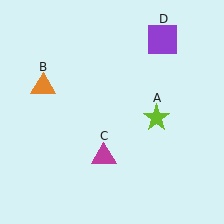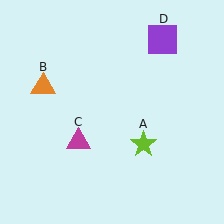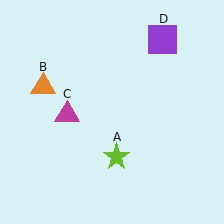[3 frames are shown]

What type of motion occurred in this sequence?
The lime star (object A), magenta triangle (object C) rotated clockwise around the center of the scene.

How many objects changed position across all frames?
2 objects changed position: lime star (object A), magenta triangle (object C).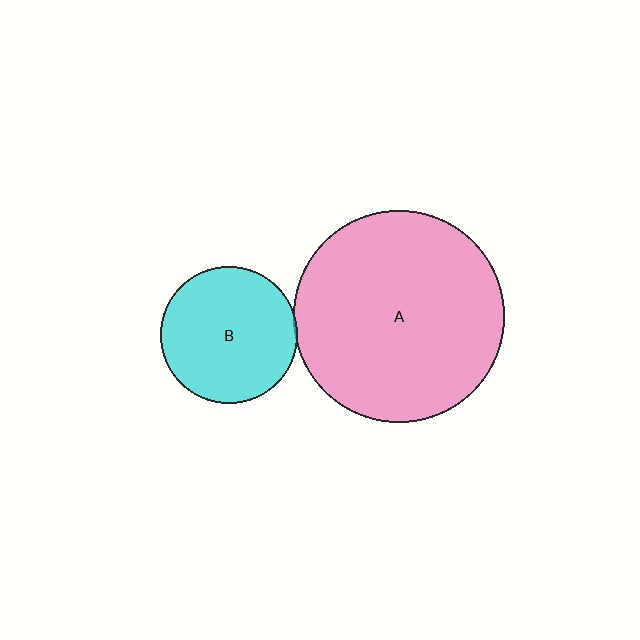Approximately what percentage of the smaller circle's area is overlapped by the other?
Approximately 5%.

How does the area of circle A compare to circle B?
Approximately 2.4 times.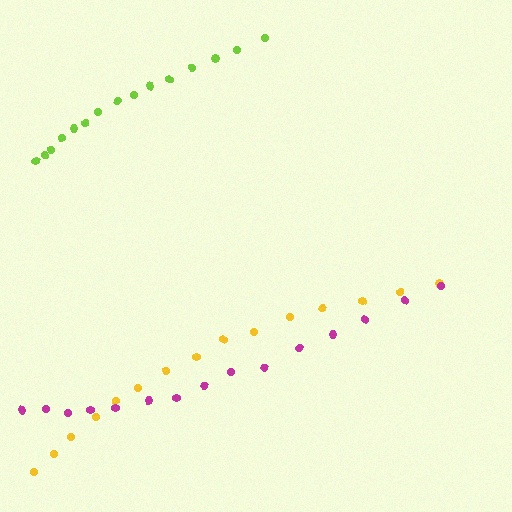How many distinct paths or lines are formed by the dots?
There are 3 distinct paths.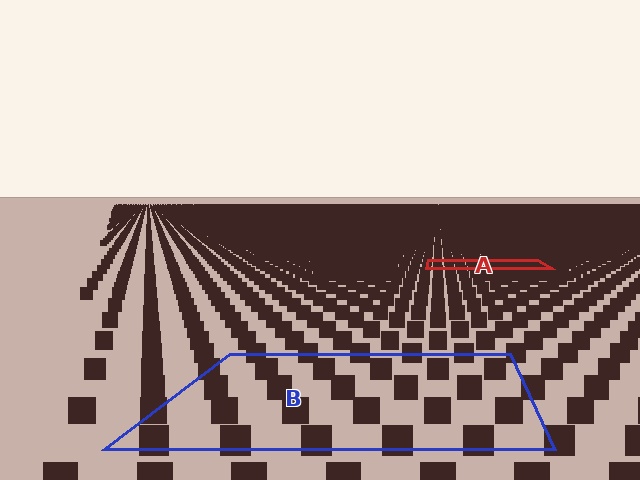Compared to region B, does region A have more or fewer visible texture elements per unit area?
Region A has more texture elements per unit area — they are packed more densely because it is farther away.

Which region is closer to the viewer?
Region B is closer. The texture elements there are larger and more spread out.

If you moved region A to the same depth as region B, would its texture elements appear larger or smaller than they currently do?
They would appear larger. At a closer depth, the same texture elements are projected at a bigger on-screen size.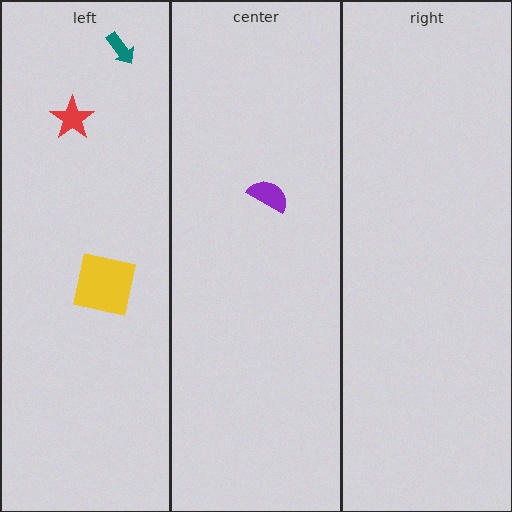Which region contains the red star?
The left region.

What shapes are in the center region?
The purple semicircle.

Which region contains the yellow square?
The left region.